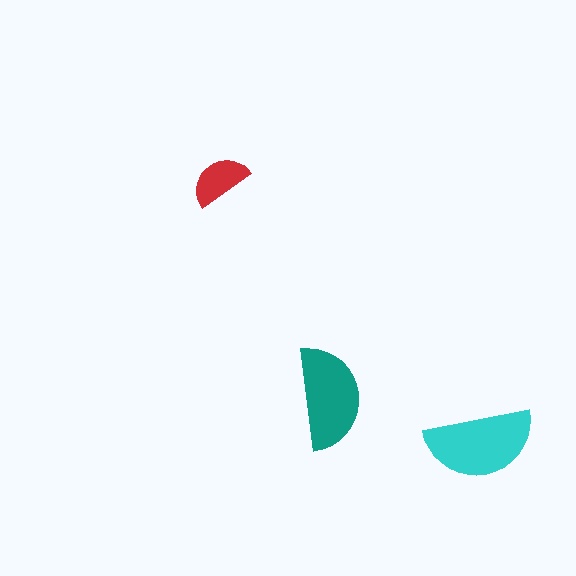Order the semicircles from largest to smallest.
the cyan one, the teal one, the red one.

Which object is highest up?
The red semicircle is topmost.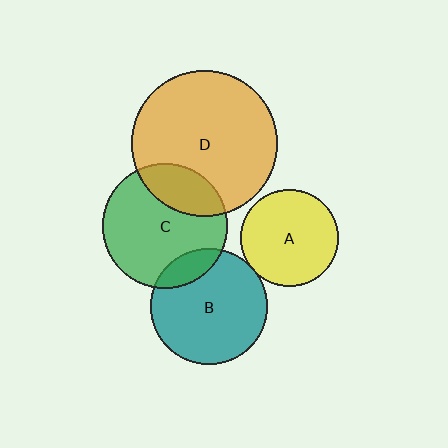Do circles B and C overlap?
Yes.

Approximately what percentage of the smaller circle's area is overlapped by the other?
Approximately 15%.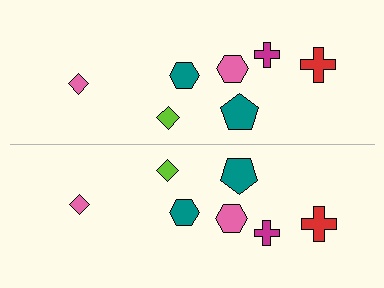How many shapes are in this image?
There are 14 shapes in this image.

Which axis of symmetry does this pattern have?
The pattern has a horizontal axis of symmetry running through the center of the image.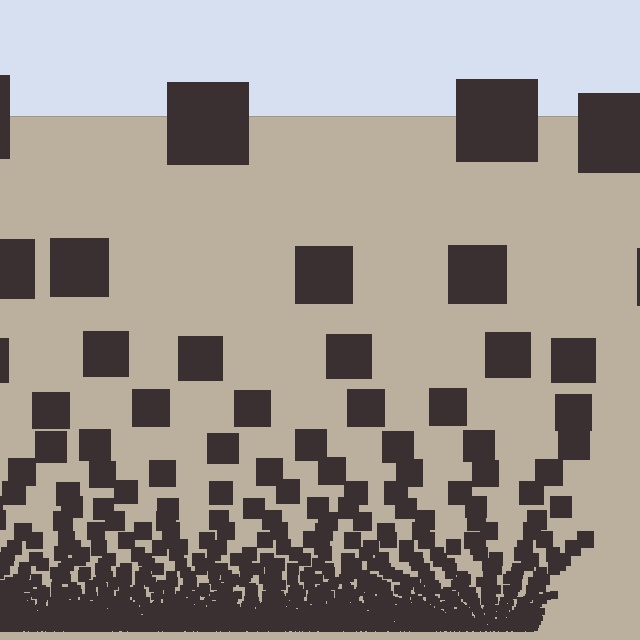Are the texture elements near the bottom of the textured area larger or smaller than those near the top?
Smaller. The gradient is inverted — elements near the bottom are smaller and denser.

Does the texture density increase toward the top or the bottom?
Density increases toward the bottom.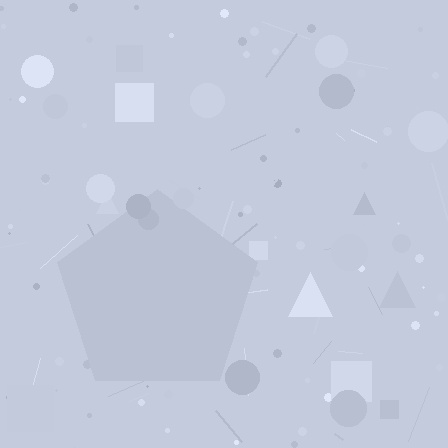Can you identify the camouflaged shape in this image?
The camouflaged shape is a pentagon.